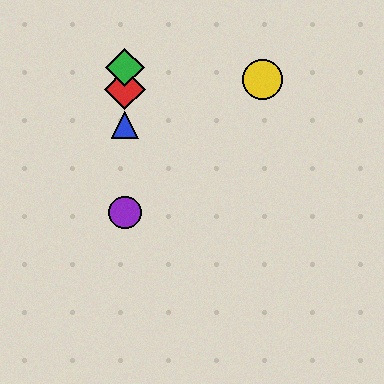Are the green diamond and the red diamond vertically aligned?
Yes, both are at x≈125.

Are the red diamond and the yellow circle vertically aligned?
No, the red diamond is at x≈125 and the yellow circle is at x≈263.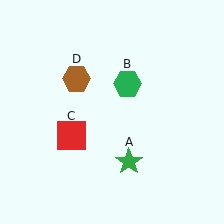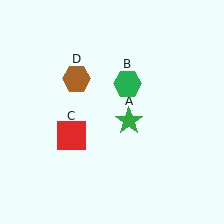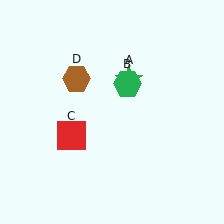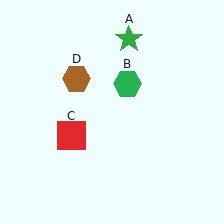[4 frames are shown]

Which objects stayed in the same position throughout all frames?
Green hexagon (object B) and red square (object C) and brown hexagon (object D) remained stationary.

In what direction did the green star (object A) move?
The green star (object A) moved up.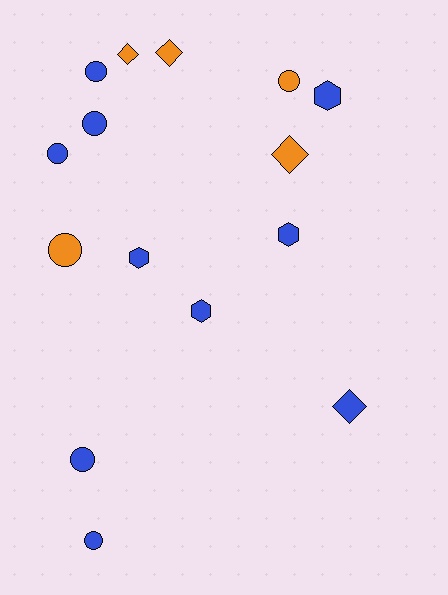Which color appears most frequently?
Blue, with 10 objects.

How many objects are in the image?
There are 15 objects.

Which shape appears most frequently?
Circle, with 7 objects.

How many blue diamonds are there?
There is 1 blue diamond.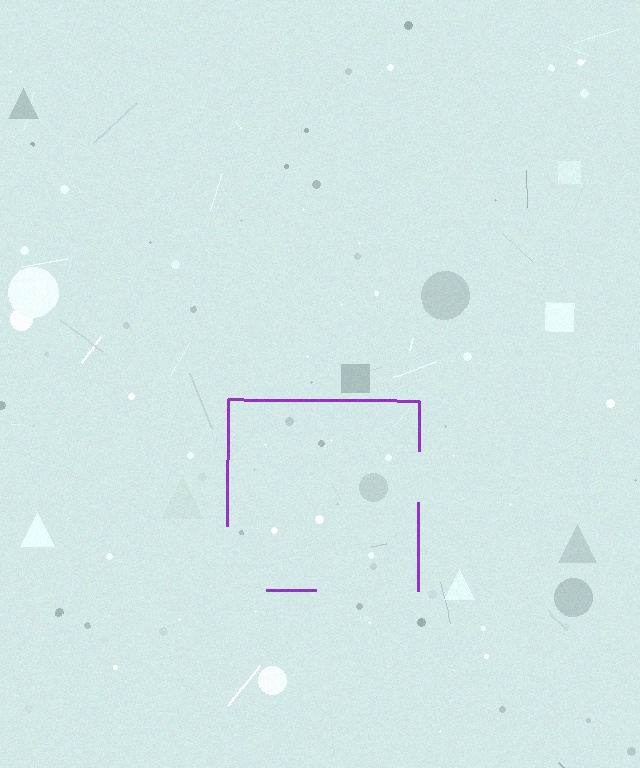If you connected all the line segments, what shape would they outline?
They would outline a square.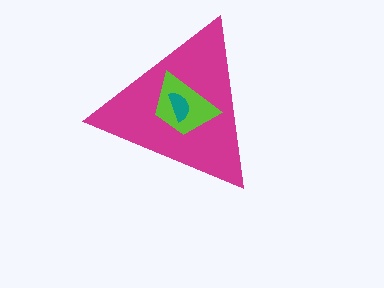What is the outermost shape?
The magenta triangle.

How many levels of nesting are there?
3.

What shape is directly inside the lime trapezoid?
The teal semicircle.